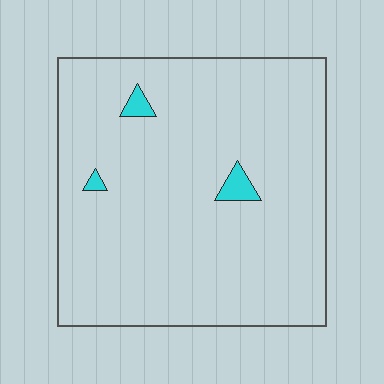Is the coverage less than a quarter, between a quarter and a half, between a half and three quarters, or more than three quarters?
Less than a quarter.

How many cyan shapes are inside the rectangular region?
3.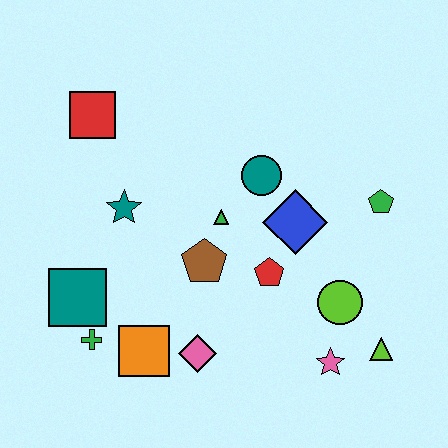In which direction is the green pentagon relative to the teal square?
The green pentagon is to the right of the teal square.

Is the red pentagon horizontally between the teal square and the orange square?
No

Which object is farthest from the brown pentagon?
The lime triangle is farthest from the brown pentagon.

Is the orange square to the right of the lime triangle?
No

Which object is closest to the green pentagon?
The blue diamond is closest to the green pentagon.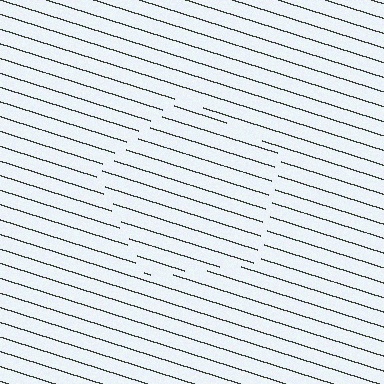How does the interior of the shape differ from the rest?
The interior of the shape contains the same grating, shifted by half a period — the contour is defined by the phase discontinuity where line-ends from the inner and outer gratings abut.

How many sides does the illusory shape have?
5 sides — the line-ends trace a pentagon.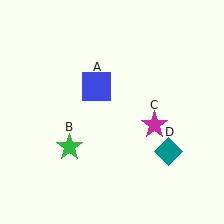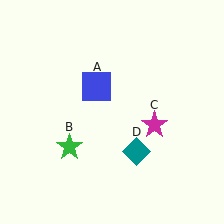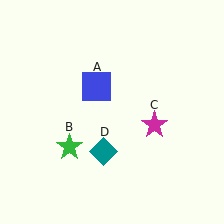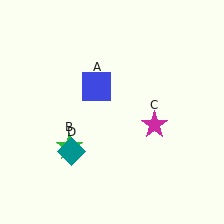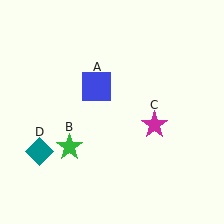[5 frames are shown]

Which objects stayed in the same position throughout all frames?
Blue square (object A) and green star (object B) and magenta star (object C) remained stationary.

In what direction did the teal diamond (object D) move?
The teal diamond (object D) moved left.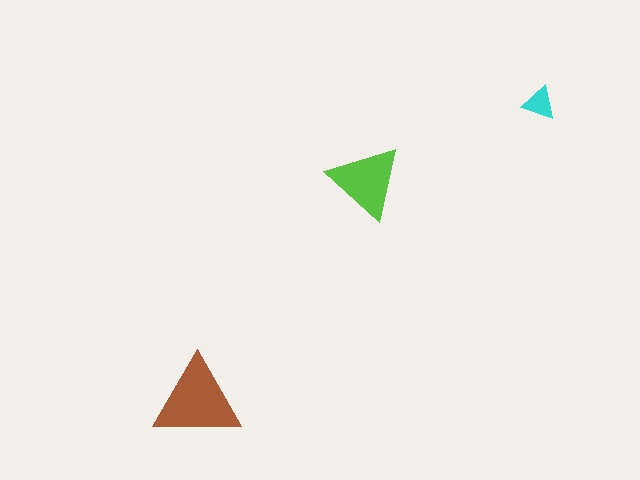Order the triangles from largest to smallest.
the brown one, the lime one, the cyan one.